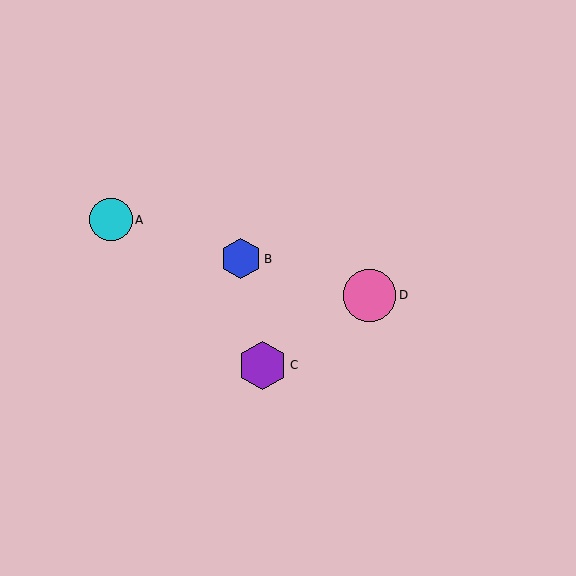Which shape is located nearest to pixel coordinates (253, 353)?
The purple hexagon (labeled C) at (263, 365) is nearest to that location.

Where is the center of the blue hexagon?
The center of the blue hexagon is at (241, 259).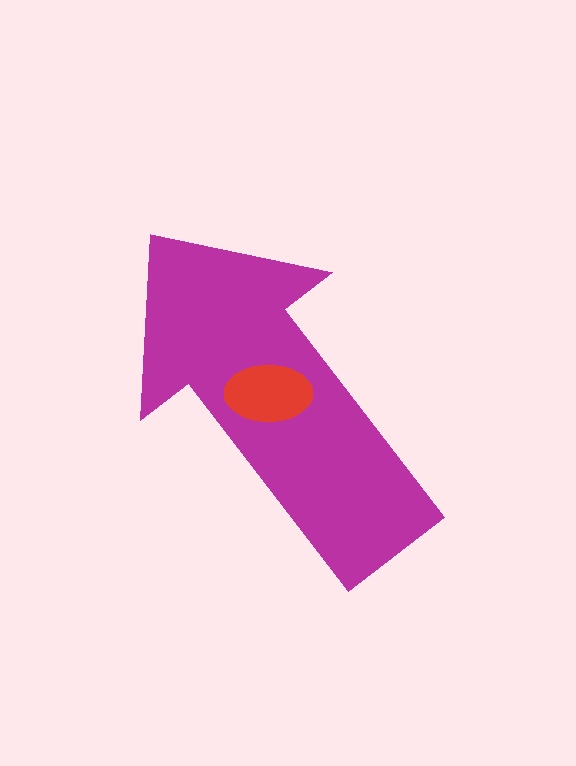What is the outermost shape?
The magenta arrow.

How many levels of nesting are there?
2.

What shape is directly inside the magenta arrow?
The red ellipse.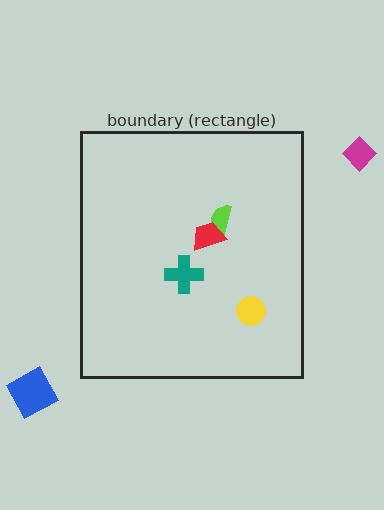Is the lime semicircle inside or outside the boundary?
Inside.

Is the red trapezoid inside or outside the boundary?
Inside.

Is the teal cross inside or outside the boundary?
Inside.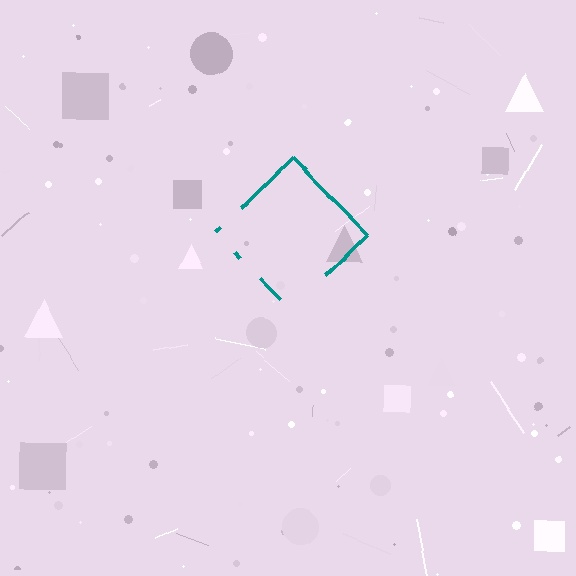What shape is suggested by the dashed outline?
The dashed outline suggests a diamond.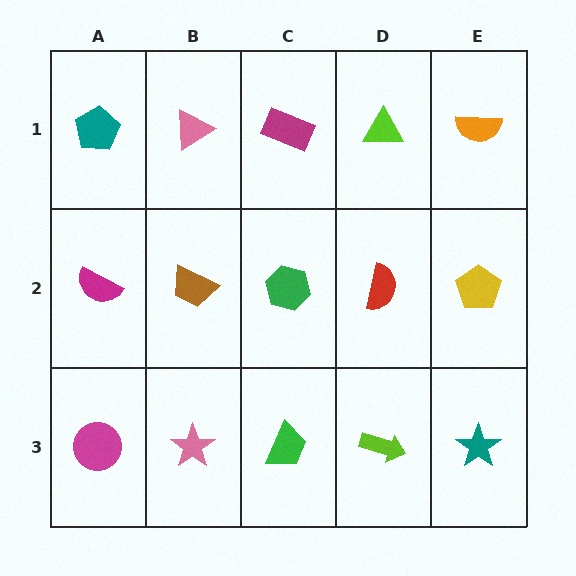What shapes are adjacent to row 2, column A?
A teal pentagon (row 1, column A), a magenta circle (row 3, column A), a brown trapezoid (row 2, column B).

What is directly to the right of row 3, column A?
A pink star.